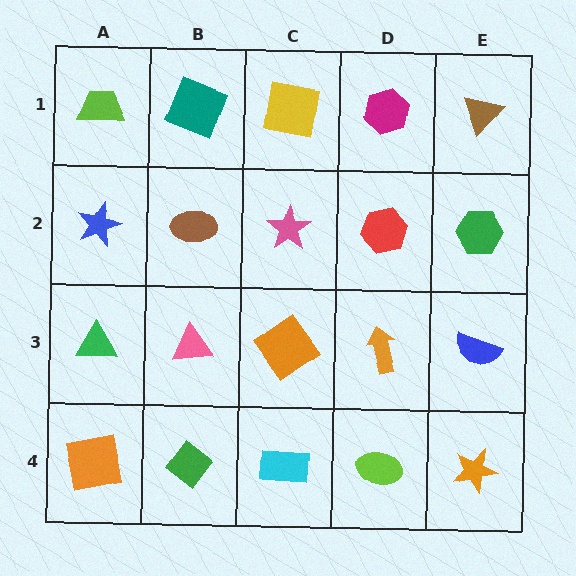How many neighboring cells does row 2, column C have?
4.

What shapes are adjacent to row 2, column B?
A teal square (row 1, column B), a pink triangle (row 3, column B), a blue star (row 2, column A), a pink star (row 2, column C).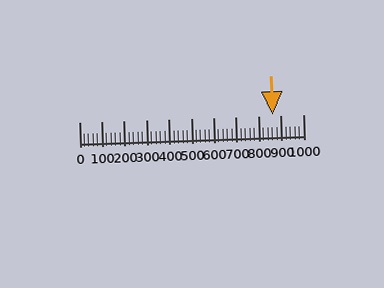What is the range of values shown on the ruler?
The ruler shows values from 0 to 1000.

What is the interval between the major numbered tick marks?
The major tick marks are spaced 100 units apart.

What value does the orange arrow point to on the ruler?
The orange arrow points to approximately 862.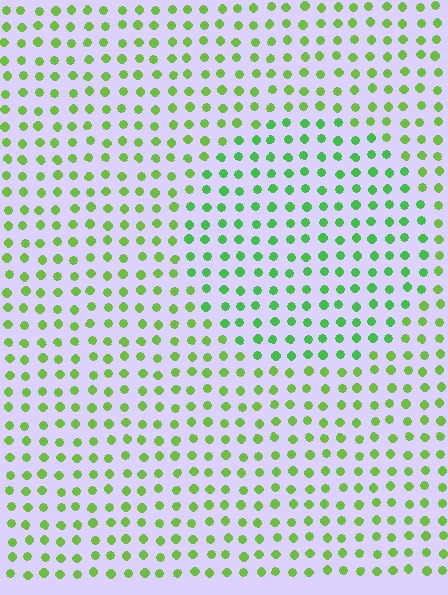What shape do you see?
I see a circle.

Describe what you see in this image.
The image is filled with small lime elements in a uniform arrangement. A circle-shaped region is visible where the elements are tinted to a slightly different hue, forming a subtle color boundary.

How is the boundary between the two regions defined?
The boundary is defined purely by a slight shift in hue (about 25 degrees). Spacing, size, and orientation are identical on both sides.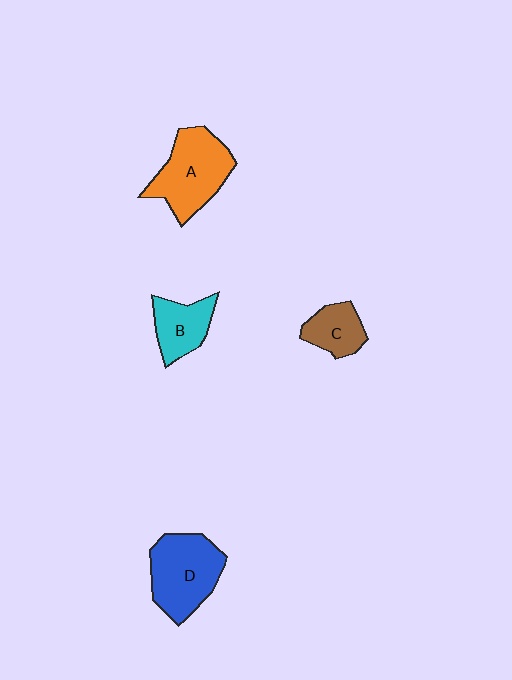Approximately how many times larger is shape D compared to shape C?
Approximately 1.9 times.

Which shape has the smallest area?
Shape C (brown).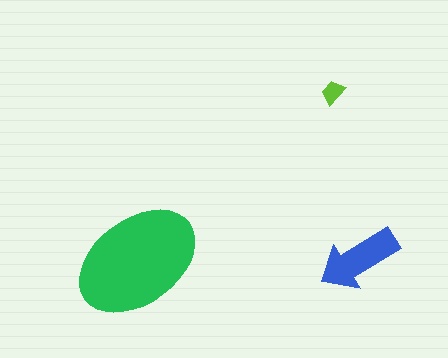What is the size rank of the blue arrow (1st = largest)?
2nd.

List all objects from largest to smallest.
The green ellipse, the blue arrow, the lime trapezoid.